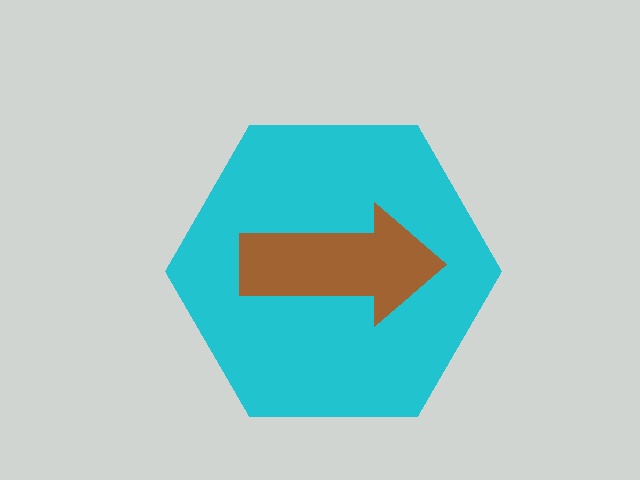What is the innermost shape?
The brown arrow.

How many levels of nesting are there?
2.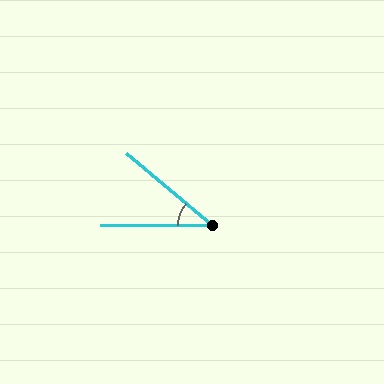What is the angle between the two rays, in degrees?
Approximately 40 degrees.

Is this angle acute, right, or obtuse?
It is acute.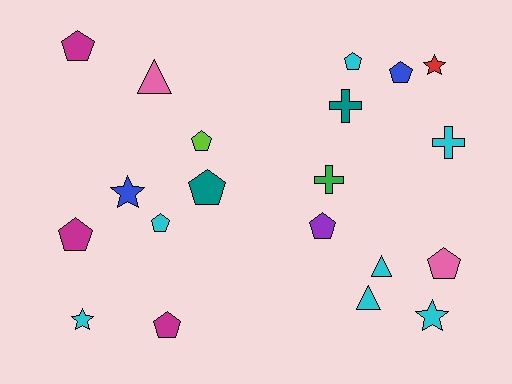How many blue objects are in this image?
There are 2 blue objects.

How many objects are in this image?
There are 20 objects.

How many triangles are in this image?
There are 3 triangles.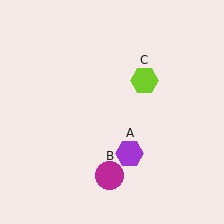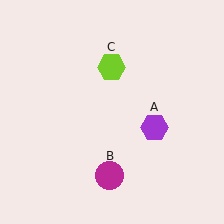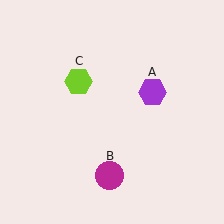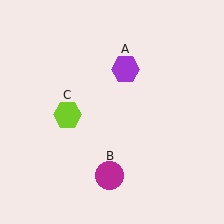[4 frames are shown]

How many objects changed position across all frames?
2 objects changed position: purple hexagon (object A), lime hexagon (object C).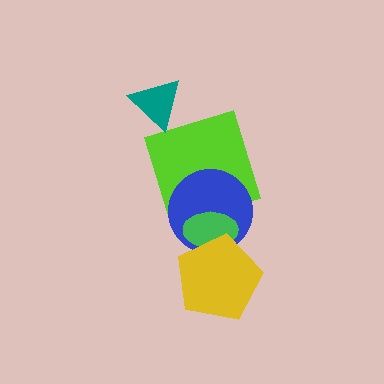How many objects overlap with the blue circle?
3 objects overlap with the blue circle.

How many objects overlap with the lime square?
2 objects overlap with the lime square.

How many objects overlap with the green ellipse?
3 objects overlap with the green ellipse.